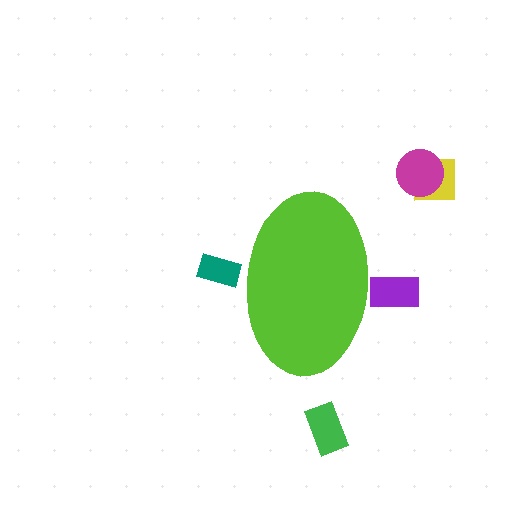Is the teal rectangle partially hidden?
Yes, the teal rectangle is partially hidden behind the lime ellipse.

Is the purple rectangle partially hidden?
Yes, the purple rectangle is partially hidden behind the lime ellipse.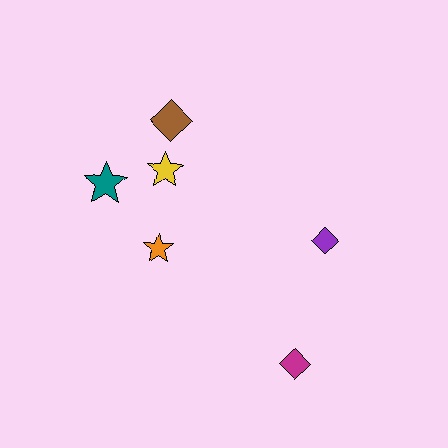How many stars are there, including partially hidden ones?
There are 3 stars.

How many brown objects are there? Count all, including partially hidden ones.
There is 1 brown object.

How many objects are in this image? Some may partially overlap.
There are 6 objects.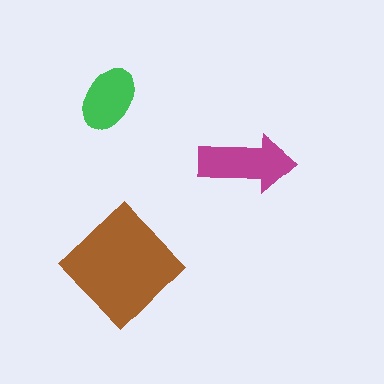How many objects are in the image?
There are 3 objects in the image.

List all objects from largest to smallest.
The brown diamond, the magenta arrow, the green ellipse.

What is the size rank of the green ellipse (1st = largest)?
3rd.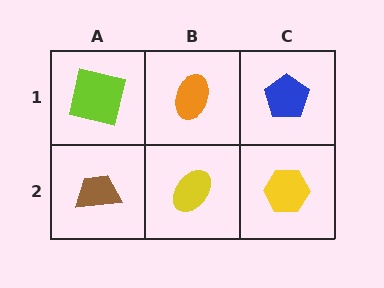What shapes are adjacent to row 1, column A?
A brown trapezoid (row 2, column A), an orange ellipse (row 1, column B).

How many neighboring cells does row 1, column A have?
2.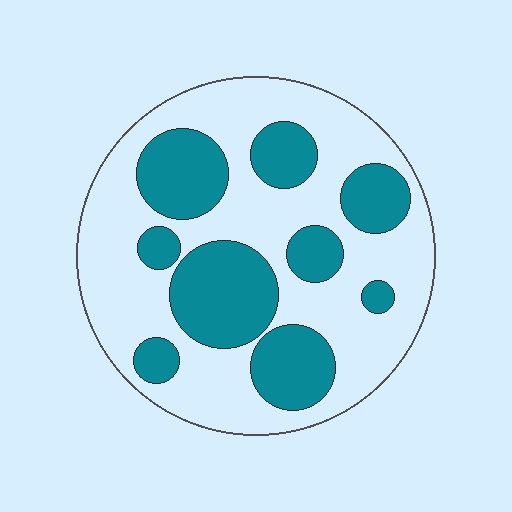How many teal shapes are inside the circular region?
9.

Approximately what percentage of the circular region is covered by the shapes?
Approximately 35%.